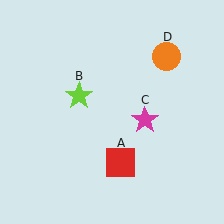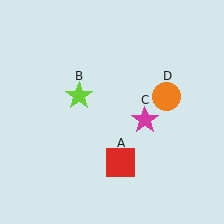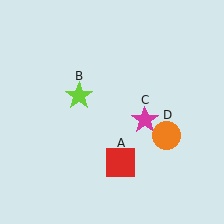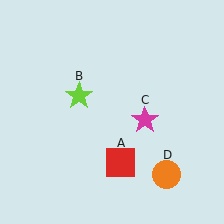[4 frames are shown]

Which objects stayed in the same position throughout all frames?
Red square (object A) and lime star (object B) and magenta star (object C) remained stationary.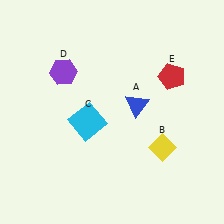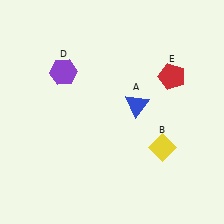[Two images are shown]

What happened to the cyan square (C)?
The cyan square (C) was removed in Image 2. It was in the bottom-left area of Image 1.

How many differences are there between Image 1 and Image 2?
There is 1 difference between the two images.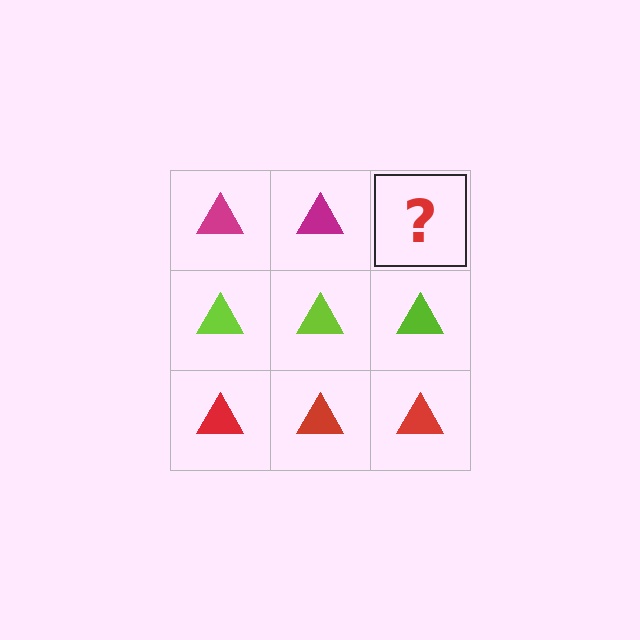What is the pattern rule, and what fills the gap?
The rule is that each row has a consistent color. The gap should be filled with a magenta triangle.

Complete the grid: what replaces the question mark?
The question mark should be replaced with a magenta triangle.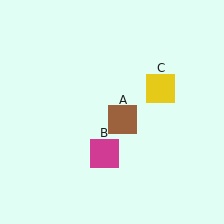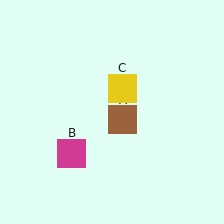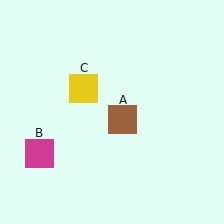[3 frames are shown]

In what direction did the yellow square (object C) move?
The yellow square (object C) moved left.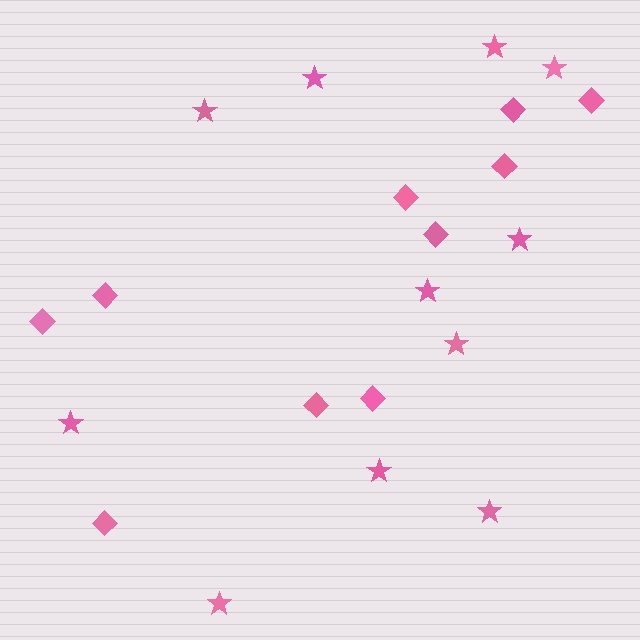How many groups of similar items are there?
There are 2 groups: one group of diamonds (10) and one group of stars (11).